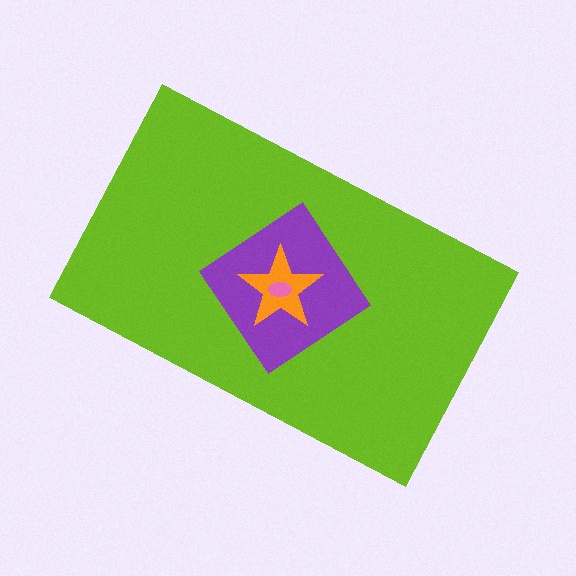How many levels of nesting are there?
4.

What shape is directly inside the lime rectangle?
The purple diamond.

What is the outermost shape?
The lime rectangle.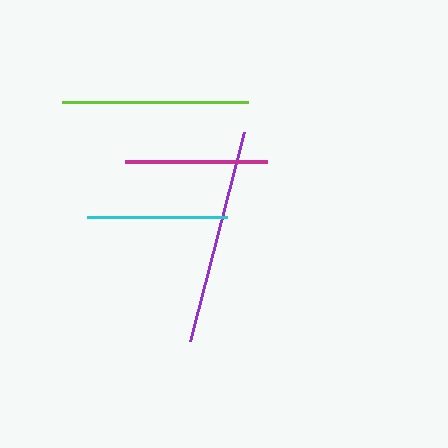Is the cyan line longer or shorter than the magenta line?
The magenta line is longer than the cyan line.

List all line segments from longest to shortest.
From longest to shortest: purple, lime, magenta, cyan.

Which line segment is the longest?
The purple line is the longest at approximately 215 pixels.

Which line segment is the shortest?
The cyan line is the shortest at approximately 139 pixels.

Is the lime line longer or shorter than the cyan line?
The lime line is longer than the cyan line.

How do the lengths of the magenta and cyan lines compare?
The magenta and cyan lines are approximately the same length.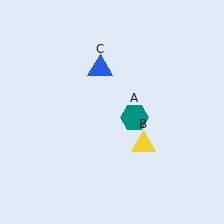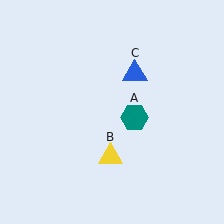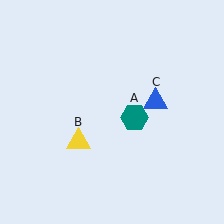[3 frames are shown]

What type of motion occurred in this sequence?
The yellow triangle (object B), blue triangle (object C) rotated clockwise around the center of the scene.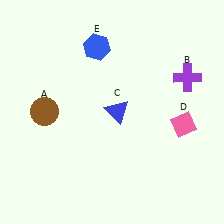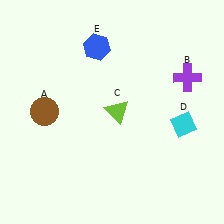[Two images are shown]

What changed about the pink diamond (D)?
In Image 1, D is pink. In Image 2, it changed to cyan.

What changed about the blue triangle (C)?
In Image 1, C is blue. In Image 2, it changed to lime.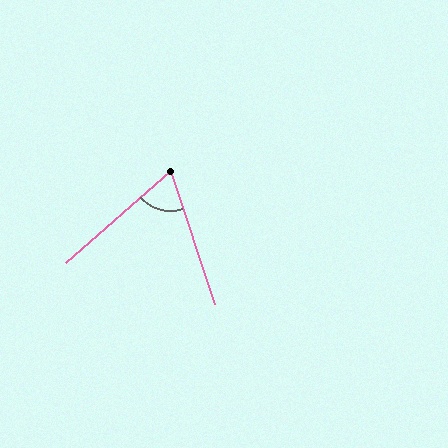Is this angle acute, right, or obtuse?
It is acute.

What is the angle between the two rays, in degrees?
Approximately 67 degrees.